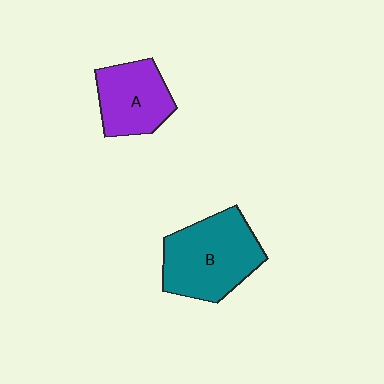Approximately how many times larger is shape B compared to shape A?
Approximately 1.4 times.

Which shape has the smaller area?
Shape A (purple).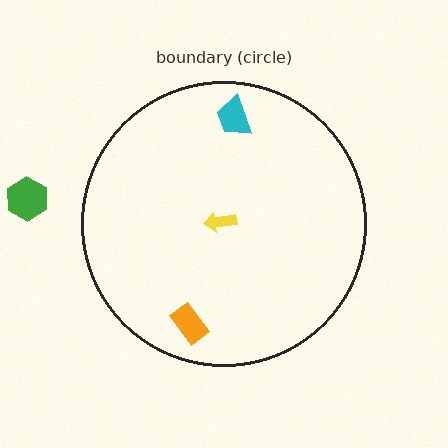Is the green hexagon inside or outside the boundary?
Outside.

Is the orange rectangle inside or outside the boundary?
Inside.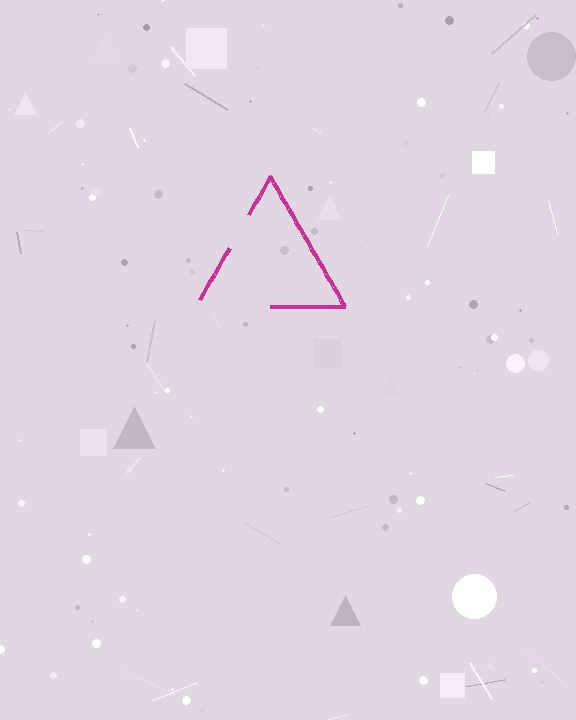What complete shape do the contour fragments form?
The contour fragments form a triangle.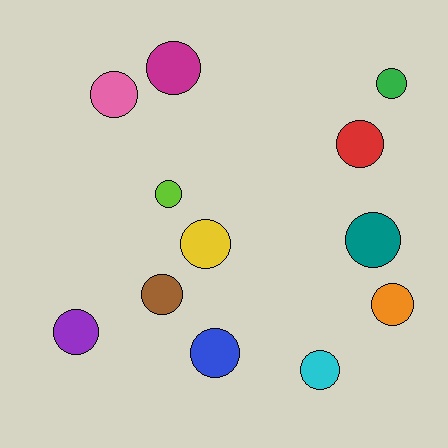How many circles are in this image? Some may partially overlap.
There are 12 circles.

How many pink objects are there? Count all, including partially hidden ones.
There is 1 pink object.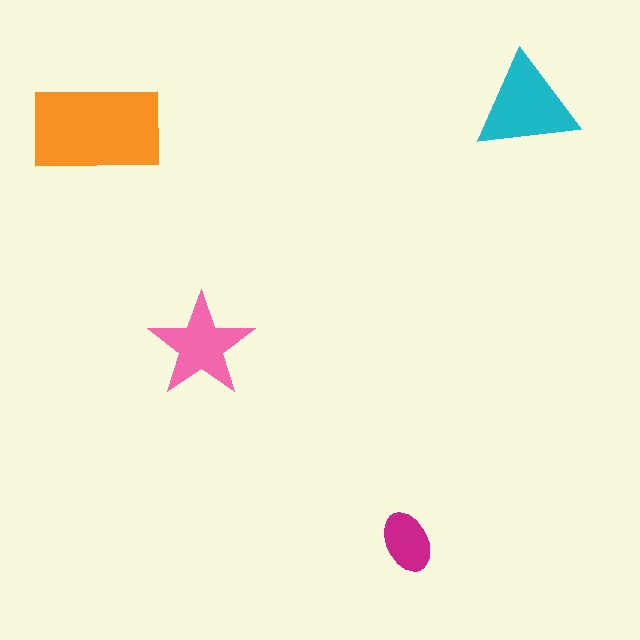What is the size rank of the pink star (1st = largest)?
3rd.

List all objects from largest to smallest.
The orange rectangle, the cyan triangle, the pink star, the magenta ellipse.